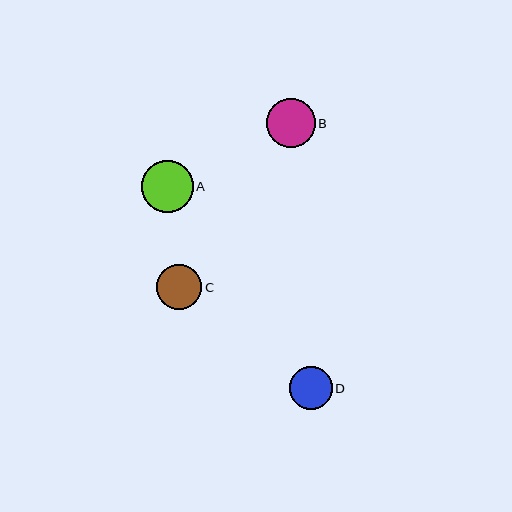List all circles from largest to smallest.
From largest to smallest: A, B, C, D.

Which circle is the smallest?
Circle D is the smallest with a size of approximately 43 pixels.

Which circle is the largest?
Circle A is the largest with a size of approximately 52 pixels.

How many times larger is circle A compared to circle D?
Circle A is approximately 1.2 times the size of circle D.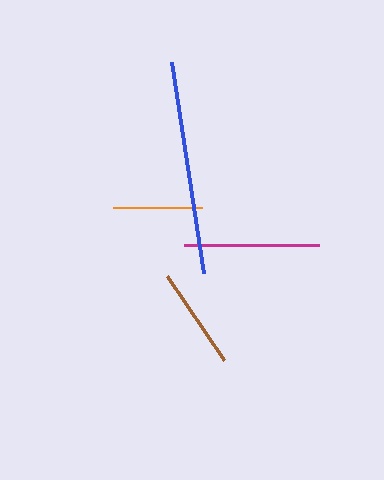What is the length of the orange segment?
The orange segment is approximately 89 pixels long.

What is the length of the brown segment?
The brown segment is approximately 101 pixels long.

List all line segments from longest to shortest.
From longest to shortest: blue, magenta, brown, orange.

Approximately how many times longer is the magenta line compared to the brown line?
The magenta line is approximately 1.3 times the length of the brown line.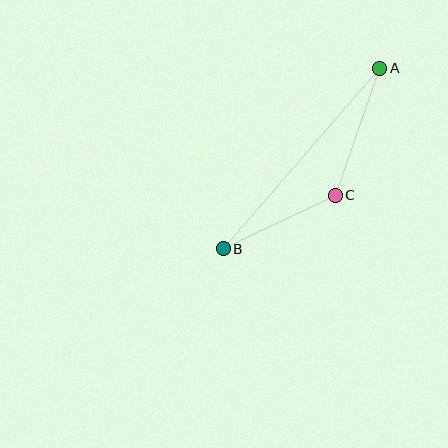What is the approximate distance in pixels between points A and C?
The distance between A and C is approximately 135 pixels.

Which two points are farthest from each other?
Points A and B are farthest from each other.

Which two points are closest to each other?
Points B and C are closest to each other.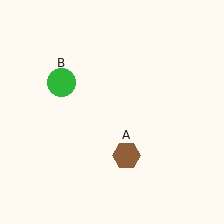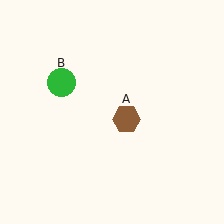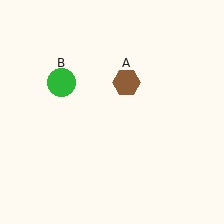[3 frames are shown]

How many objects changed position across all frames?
1 object changed position: brown hexagon (object A).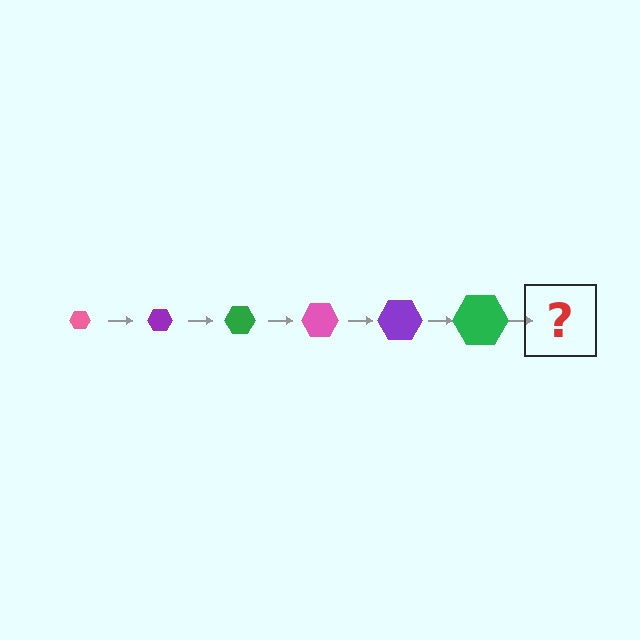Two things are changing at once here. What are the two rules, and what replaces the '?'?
The two rules are that the hexagon grows larger each step and the color cycles through pink, purple, and green. The '?' should be a pink hexagon, larger than the previous one.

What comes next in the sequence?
The next element should be a pink hexagon, larger than the previous one.